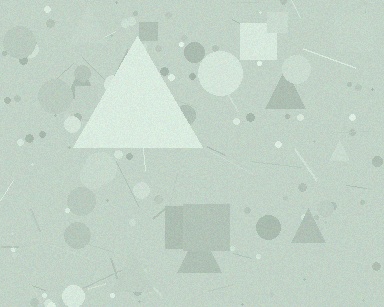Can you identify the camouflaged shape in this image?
The camouflaged shape is a triangle.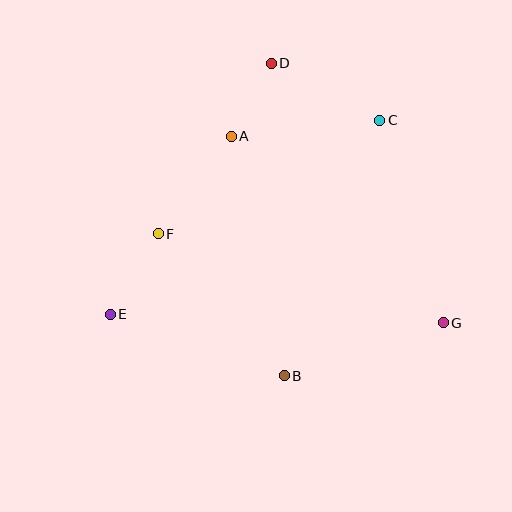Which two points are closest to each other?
Points A and D are closest to each other.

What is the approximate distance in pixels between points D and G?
The distance between D and G is approximately 311 pixels.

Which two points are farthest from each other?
Points E and G are farthest from each other.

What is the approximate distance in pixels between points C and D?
The distance between C and D is approximately 122 pixels.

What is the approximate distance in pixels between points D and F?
The distance between D and F is approximately 205 pixels.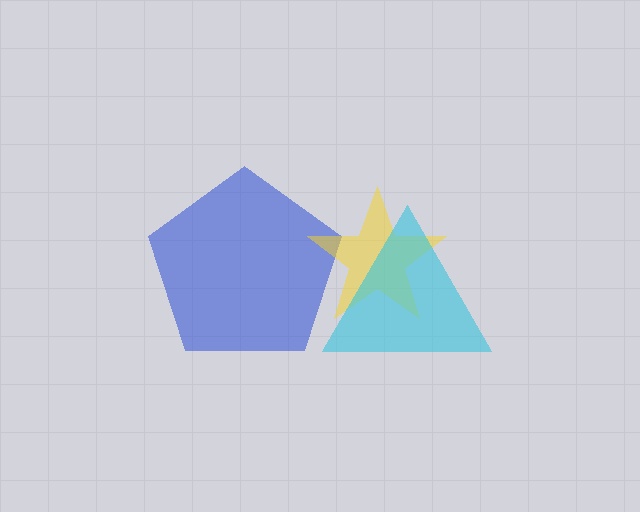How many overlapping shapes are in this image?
There are 3 overlapping shapes in the image.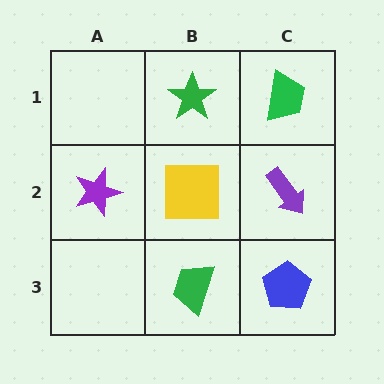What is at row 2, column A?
A purple star.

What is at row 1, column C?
A green trapezoid.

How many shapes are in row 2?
3 shapes.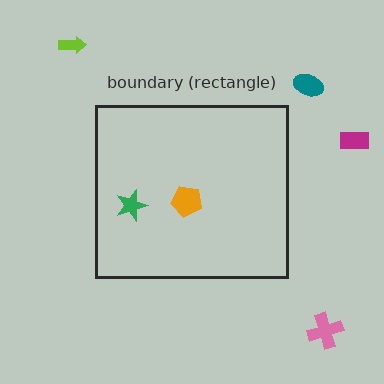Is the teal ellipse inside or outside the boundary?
Outside.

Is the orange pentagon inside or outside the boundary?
Inside.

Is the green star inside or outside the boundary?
Inside.